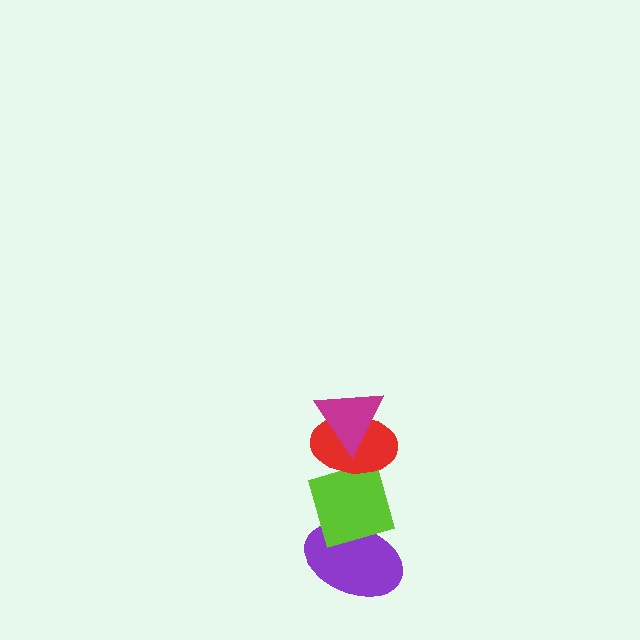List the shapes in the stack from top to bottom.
From top to bottom: the magenta triangle, the red ellipse, the lime diamond, the purple ellipse.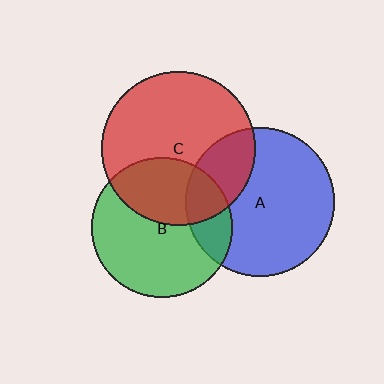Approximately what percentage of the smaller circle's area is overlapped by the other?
Approximately 20%.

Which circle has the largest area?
Circle C (red).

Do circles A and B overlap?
Yes.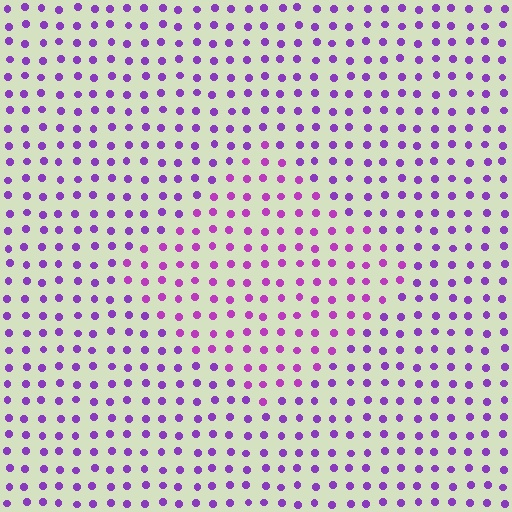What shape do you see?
I see a diamond.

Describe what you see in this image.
The image is filled with small purple elements in a uniform arrangement. A diamond-shaped region is visible where the elements are tinted to a slightly different hue, forming a subtle color boundary.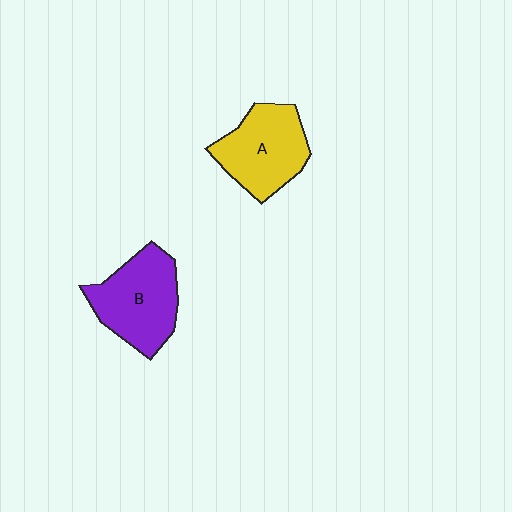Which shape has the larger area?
Shape B (purple).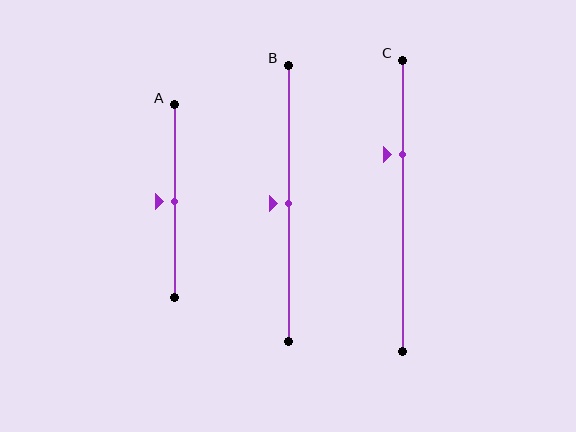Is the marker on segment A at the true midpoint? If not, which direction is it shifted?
Yes, the marker on segment A is at the true midpoint.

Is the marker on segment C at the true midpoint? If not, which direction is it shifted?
No, the marker on segment C is shifted upward by about 18% of the segment length.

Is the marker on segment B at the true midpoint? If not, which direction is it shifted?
Yes, the marker on segment B is at the true midpoint.